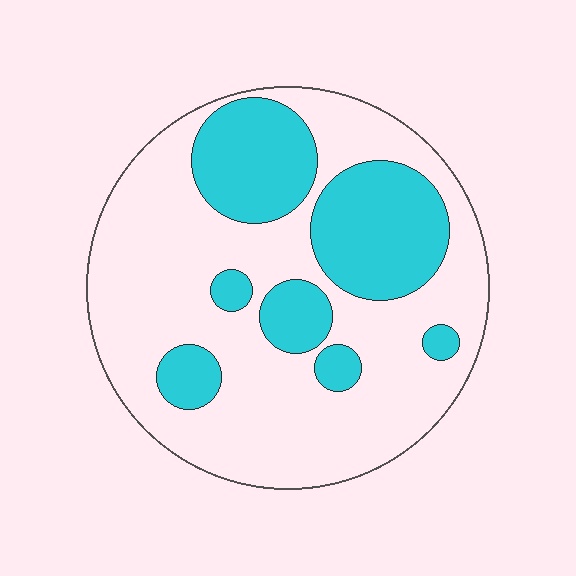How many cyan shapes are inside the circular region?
7.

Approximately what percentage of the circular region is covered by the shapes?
Approximately 30%.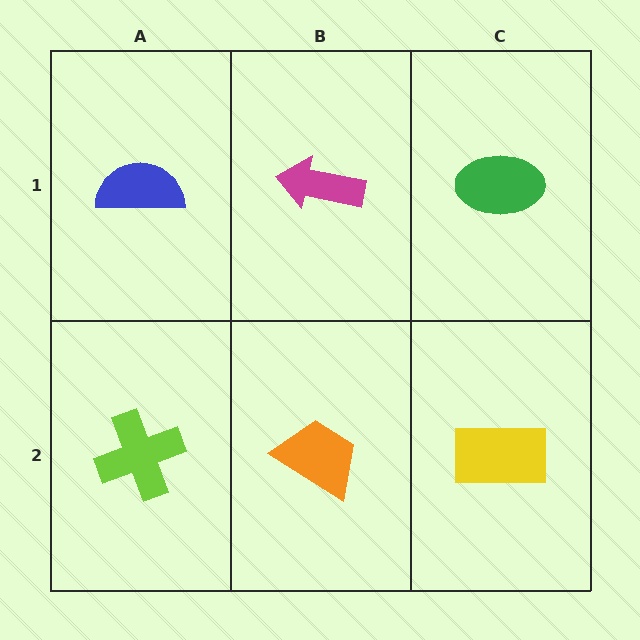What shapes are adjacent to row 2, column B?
A magenta arrow (row 1, column B), a lime cross (row 2, column A), a yellow rectangle (row 2, column C).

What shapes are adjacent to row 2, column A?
A blue semicircle (row 1, column A), an orange trapezoid (row 2, column B).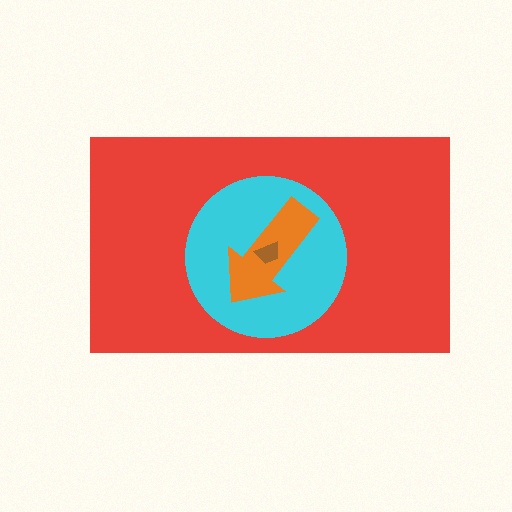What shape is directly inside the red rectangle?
The cyan circle.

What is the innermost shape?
The brown trapezoid.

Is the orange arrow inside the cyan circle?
Yes.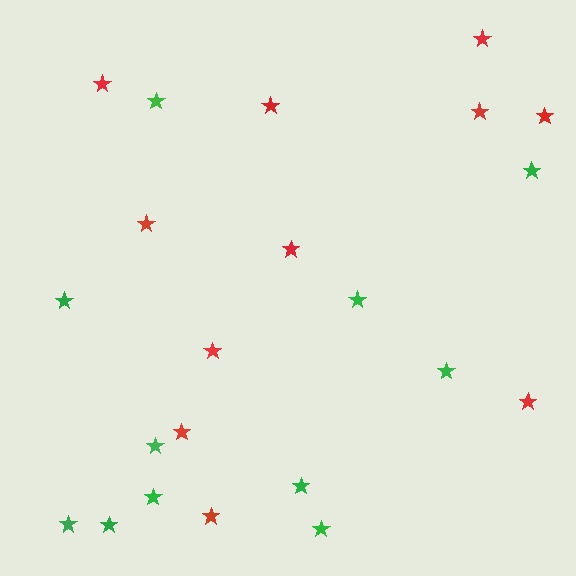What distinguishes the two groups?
There are 2 groups: one group of red stars (11) and one group of green stars (11).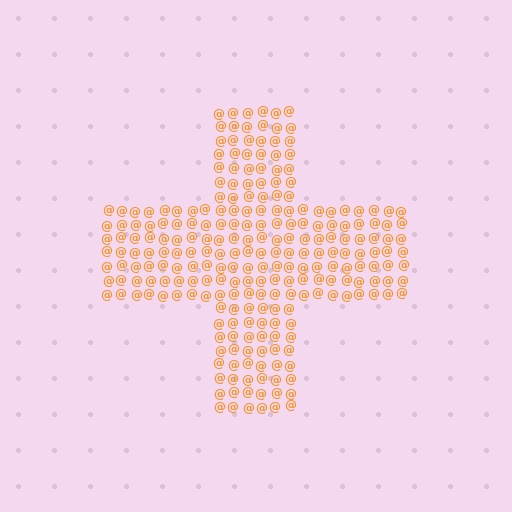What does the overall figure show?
The overall figure shows a cross.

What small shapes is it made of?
It is made of small at signs.